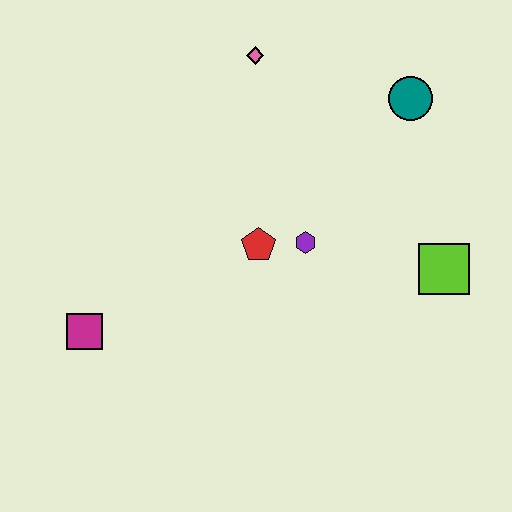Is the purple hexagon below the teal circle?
Yes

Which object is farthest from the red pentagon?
The teal circle is farthest from the red pentagon.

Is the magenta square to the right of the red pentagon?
No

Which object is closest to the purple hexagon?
The red pentagon is closest to the purple hexagon.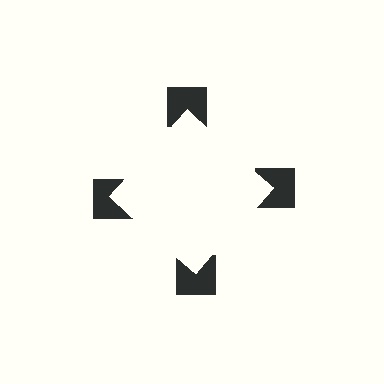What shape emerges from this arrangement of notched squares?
An illusory square — its edges are inferred from the aligned wedge cuts in the notched squares, not physically drawn.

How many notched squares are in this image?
There are 4 — one at each vertex of the illusory square.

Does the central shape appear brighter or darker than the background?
It typically appears slightly brighter than the background, even though no actual brightness change is drawn.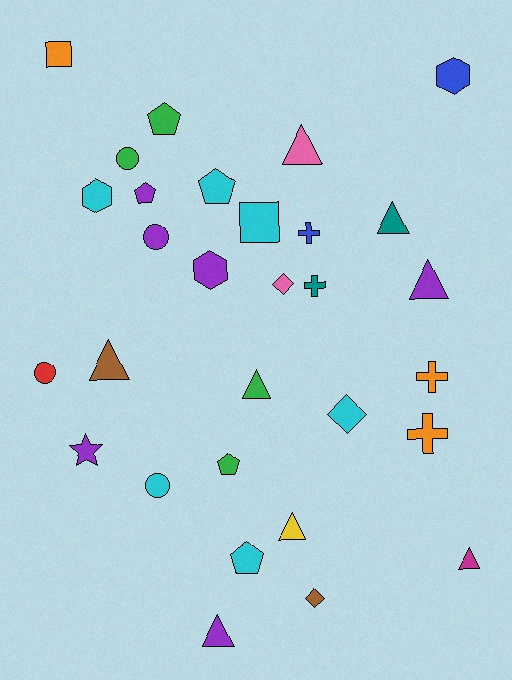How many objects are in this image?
There are 30 objects.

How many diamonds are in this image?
There are 3 diamonds.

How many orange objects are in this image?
There are 3 orange objects.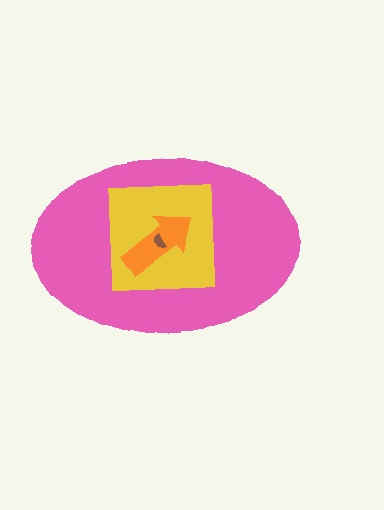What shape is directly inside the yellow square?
The orange arrow.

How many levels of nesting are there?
4.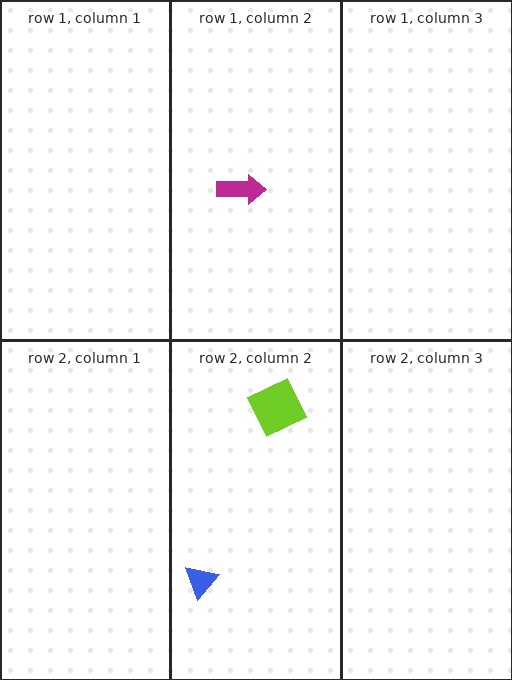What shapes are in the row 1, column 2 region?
The magenta arrow.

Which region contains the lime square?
The row 2, column 2 region.